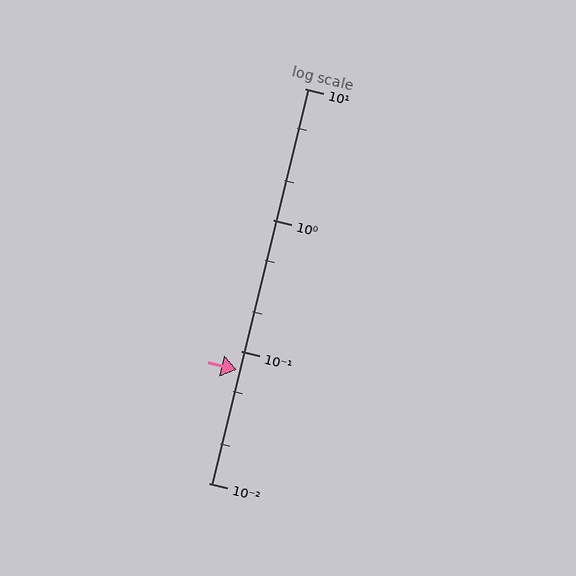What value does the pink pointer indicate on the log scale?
The pointer indicates approximately 0.072.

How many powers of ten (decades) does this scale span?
The scale spans 3 decades, from 0.01 to 10.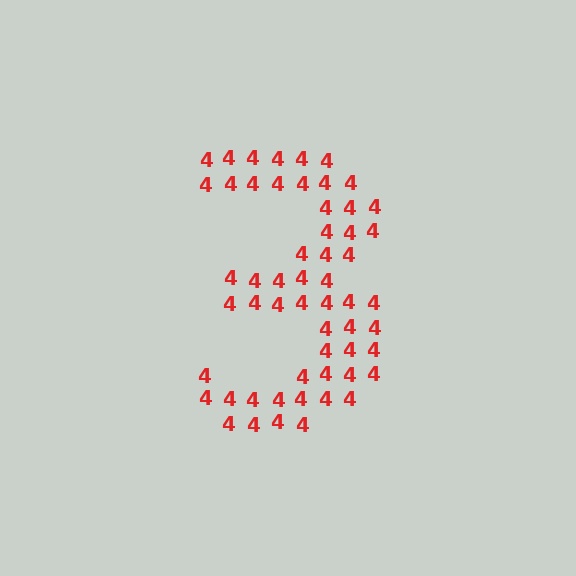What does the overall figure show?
The overall figure shows the digit 3.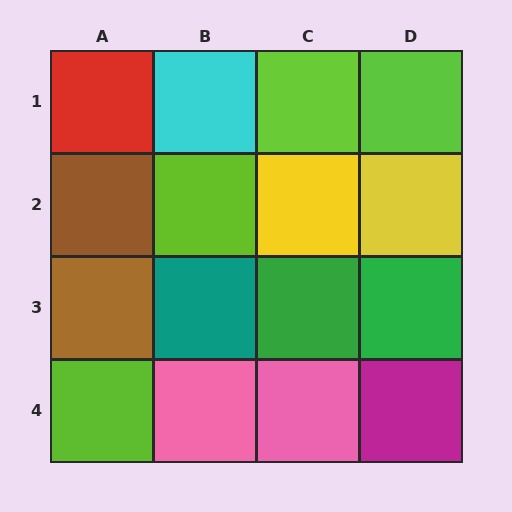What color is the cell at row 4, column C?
Pink.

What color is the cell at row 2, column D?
Yellow.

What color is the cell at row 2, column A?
Brown.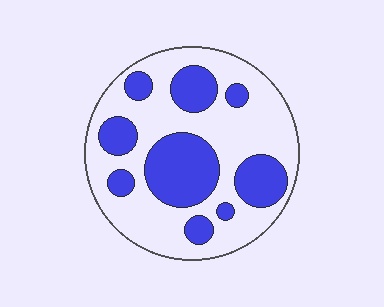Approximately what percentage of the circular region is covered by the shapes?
Approximately 35%.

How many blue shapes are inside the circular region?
9.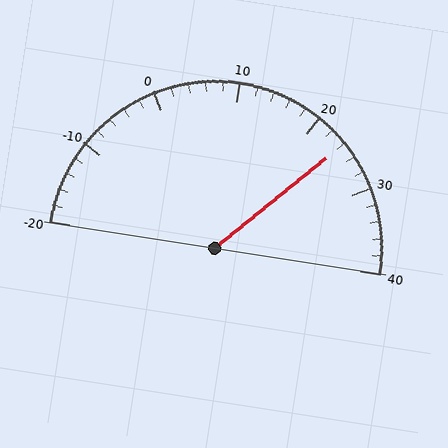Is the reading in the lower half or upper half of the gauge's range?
The reading is in the upper half of the range (-20 to 40).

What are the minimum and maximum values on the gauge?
The gauge ranges from -20 to 40.